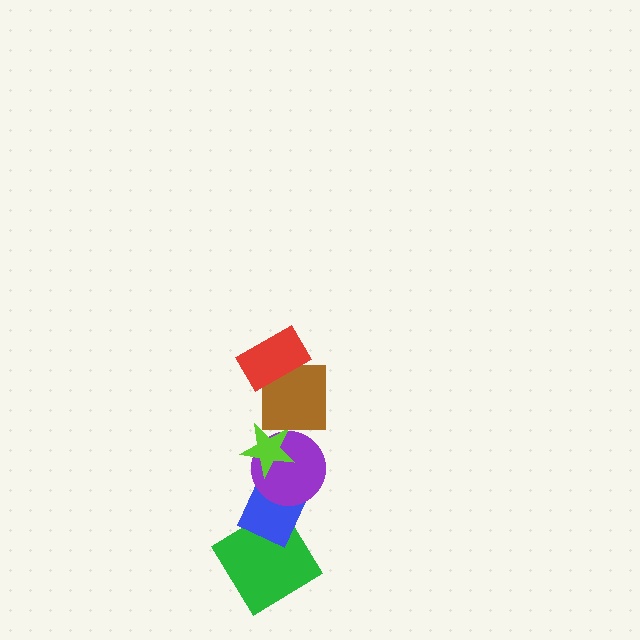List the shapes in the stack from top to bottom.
From top to bottom: the red rectangle, the brown square, the lime star, the purple circle, the blue diamond, the green diamond.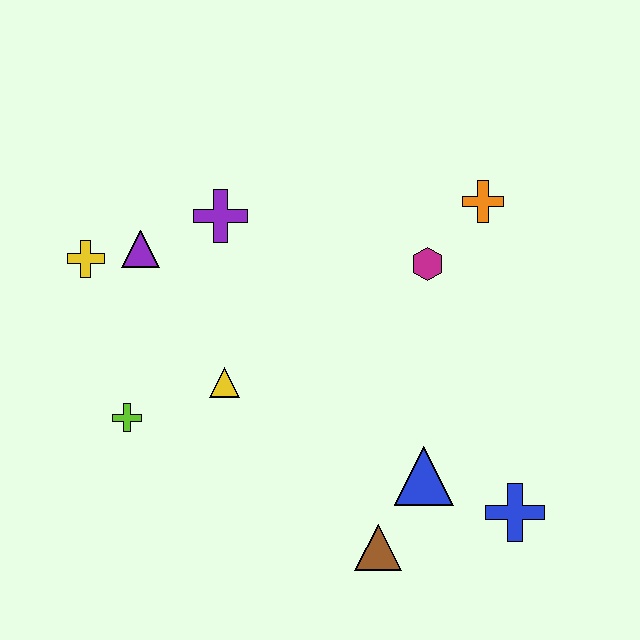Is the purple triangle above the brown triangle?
Yes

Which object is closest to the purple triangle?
The yellow cross is closest to the purple triangle.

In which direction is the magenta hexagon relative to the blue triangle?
The magenta hexagon is above the blue triangle.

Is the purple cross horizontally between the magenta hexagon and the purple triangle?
Yes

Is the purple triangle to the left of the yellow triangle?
Yes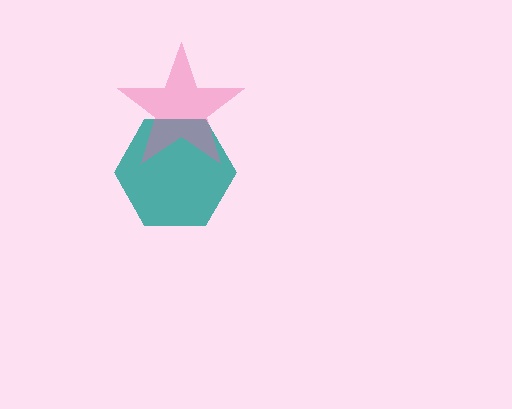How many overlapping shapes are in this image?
There are 2 overlapping shapes in the image.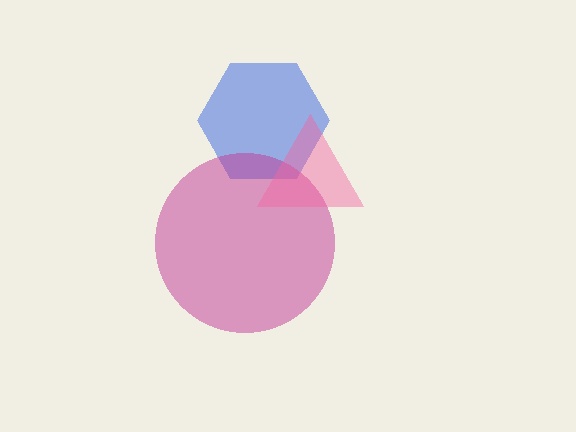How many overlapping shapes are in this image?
There are 3 overlapping shapes in the image.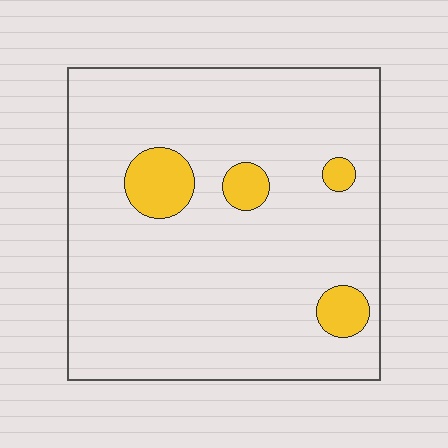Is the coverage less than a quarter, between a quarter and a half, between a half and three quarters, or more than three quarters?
Less than a quarter.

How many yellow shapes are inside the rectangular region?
4.